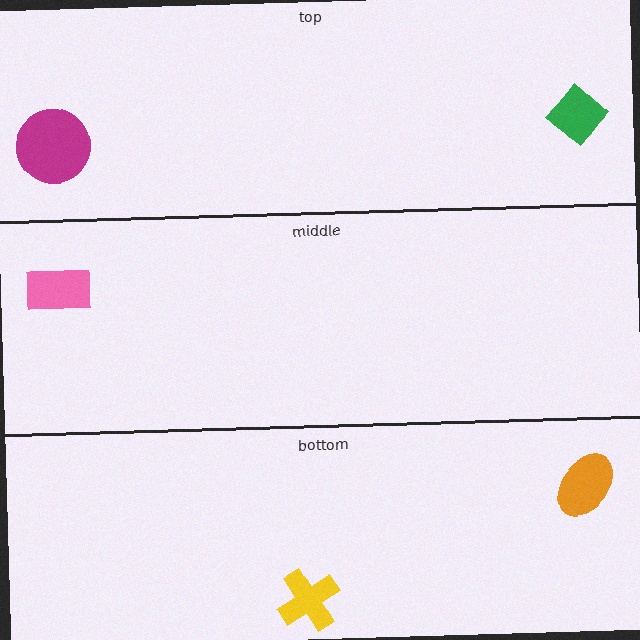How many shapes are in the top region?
2.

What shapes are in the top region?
The magenta circle, the green diamond.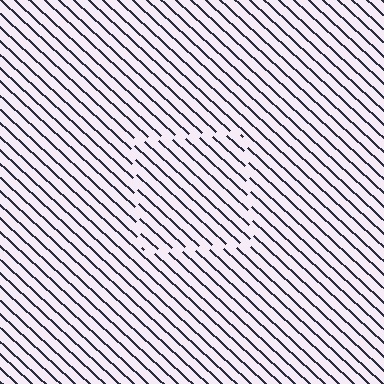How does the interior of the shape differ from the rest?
The interior of the shape contains the same grating, shifted by half a period — the contour is defined by the phase discontinuity where line-ends from the inner and outer gratings abut.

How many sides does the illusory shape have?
4 sides — the line-ends trace a square.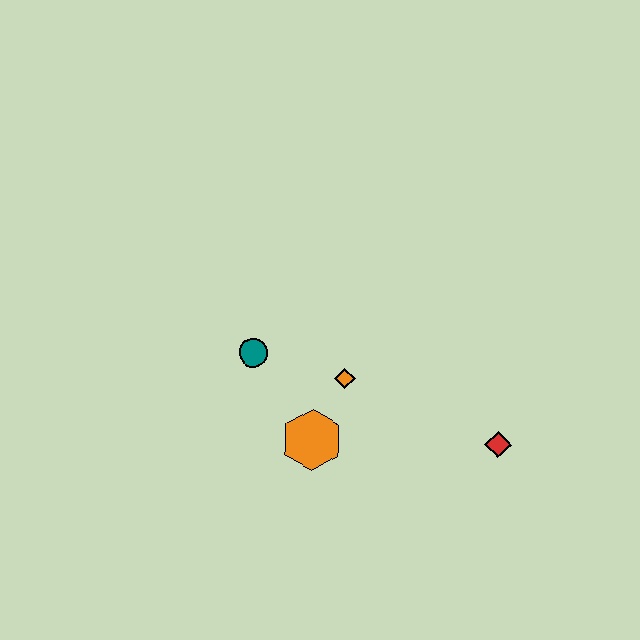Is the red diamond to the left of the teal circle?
No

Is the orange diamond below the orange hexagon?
No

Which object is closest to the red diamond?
The orange diamond is closest to the red diamond.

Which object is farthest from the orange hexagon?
The red diamond is farthest from the orange hexagon.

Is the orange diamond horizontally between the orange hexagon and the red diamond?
Yes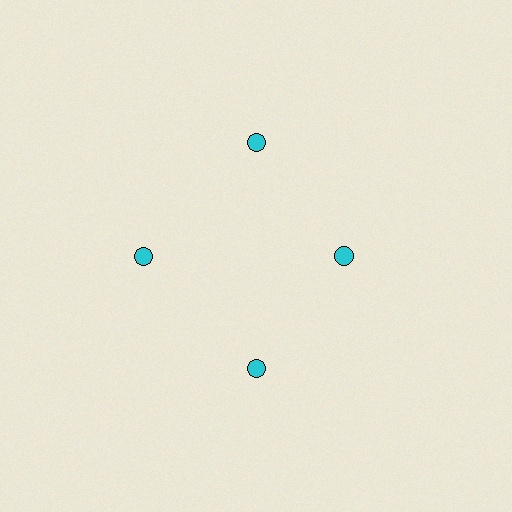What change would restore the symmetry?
The symmetry would be restored by moving it outward, back onto the ring so that all 4 circles sit at equal angles and equal distance from the center.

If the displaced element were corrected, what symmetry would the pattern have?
It would have 4-fold rotational symmetry — the pattern would map onto itself every 90 degrees.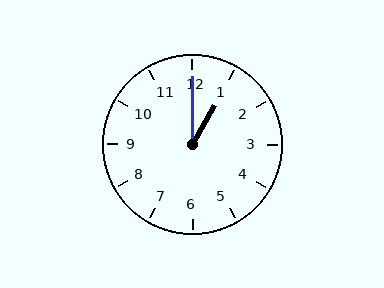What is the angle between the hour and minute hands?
Approximately 30 degrees.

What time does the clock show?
1:00.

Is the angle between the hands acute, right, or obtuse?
It is acute.